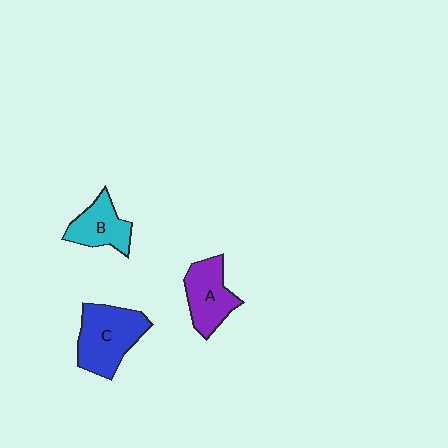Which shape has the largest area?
Shape C (blue).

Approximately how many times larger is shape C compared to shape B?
Approximately 1.5 times.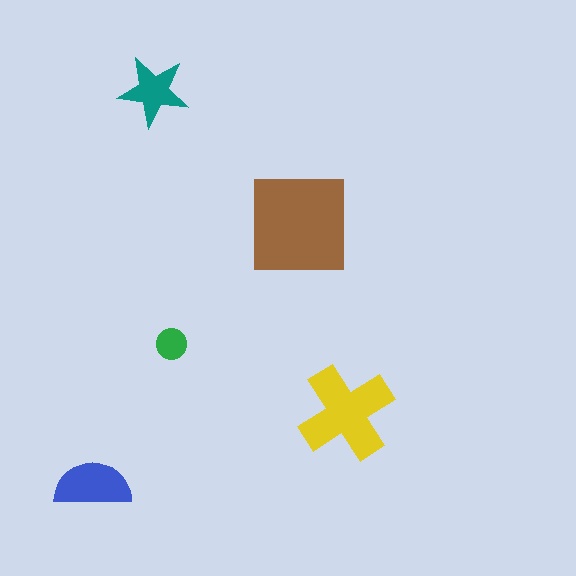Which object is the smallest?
The green circle.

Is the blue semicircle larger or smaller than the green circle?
Larger.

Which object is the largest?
The brown square.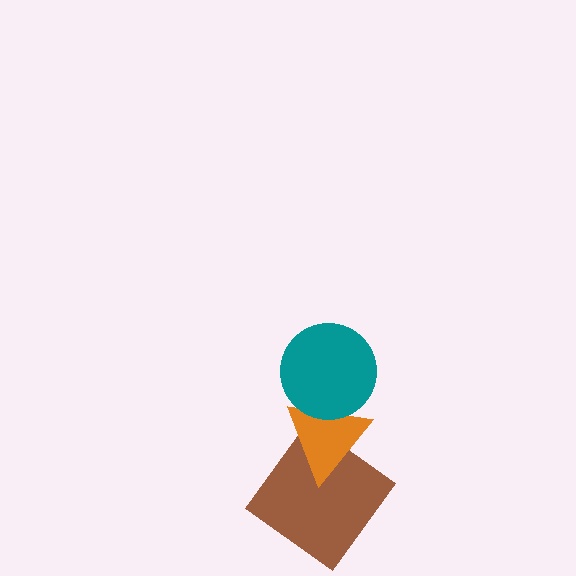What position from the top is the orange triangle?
The orange triangle is 2nd from the top.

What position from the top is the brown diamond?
The brown diamond is 3rd from the top.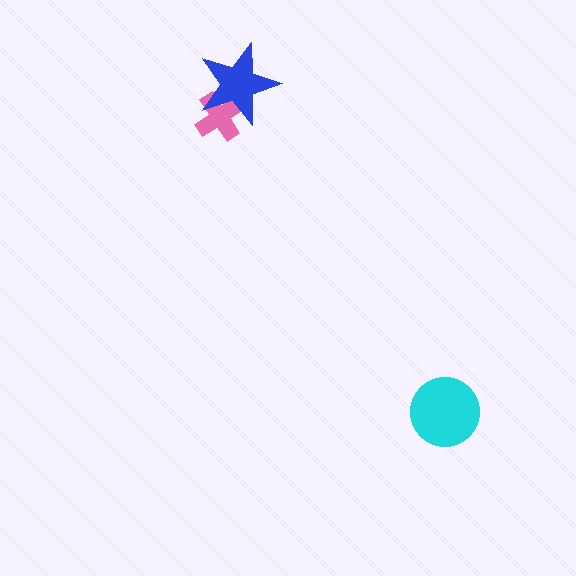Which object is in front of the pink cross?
The blue star is in front of the pink cross.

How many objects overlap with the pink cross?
1 object overlaps with the pink cross.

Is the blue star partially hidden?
No, no other shape covers it.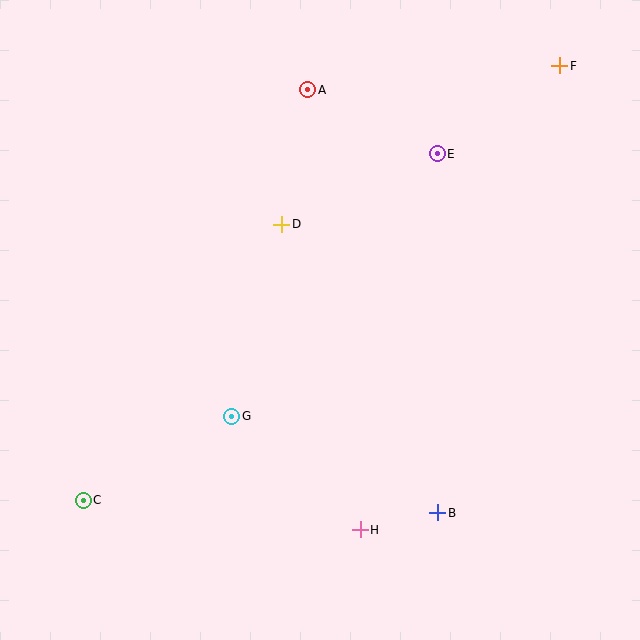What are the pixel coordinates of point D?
Point D is at (282, 224).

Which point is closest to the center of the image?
Point D at (282, 224) is closest to the center.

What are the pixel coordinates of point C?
Point C is at (83, 500).